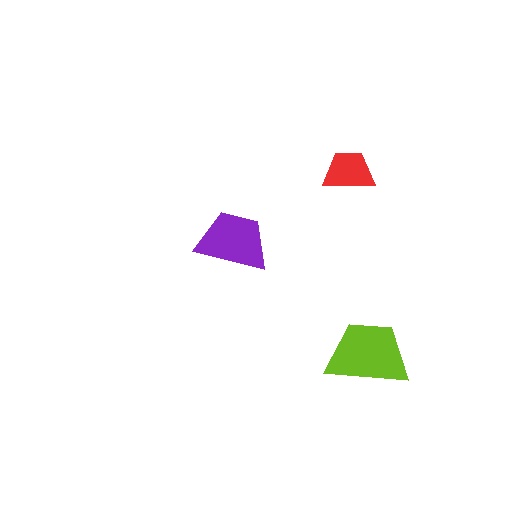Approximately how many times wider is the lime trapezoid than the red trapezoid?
About 1.5 times wider.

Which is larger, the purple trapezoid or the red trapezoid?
The purple one.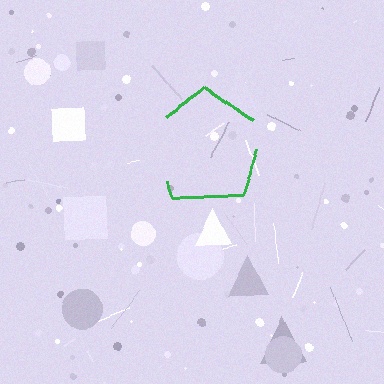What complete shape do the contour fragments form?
The contour fragments form a pentagon.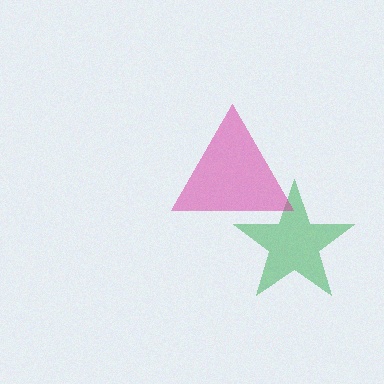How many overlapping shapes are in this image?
There are 2 overlapping shapes in the image.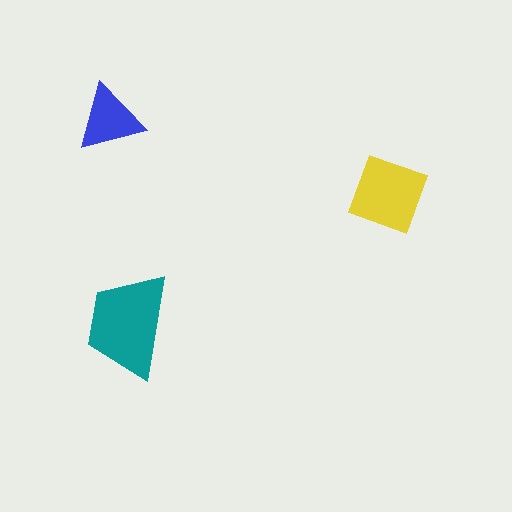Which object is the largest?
The teal trapezoid.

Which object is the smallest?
The blue triangle.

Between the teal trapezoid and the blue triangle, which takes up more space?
The teal trapezoid.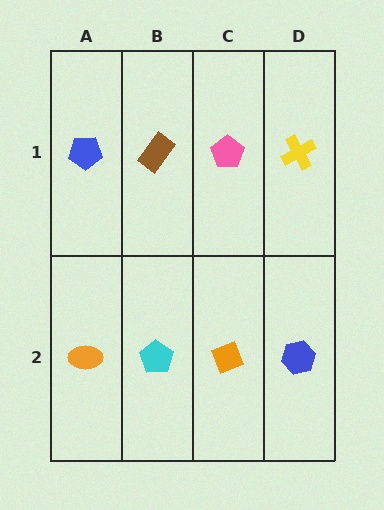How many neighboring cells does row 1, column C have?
3.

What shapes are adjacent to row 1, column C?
An orange diamond (row 2, column C), a brown rectangle (row 1, column B), a yellow cross (row 1, column D).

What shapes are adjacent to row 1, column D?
A blue hexagon (row 2, column D), a pink pentagon (row 1, column C).